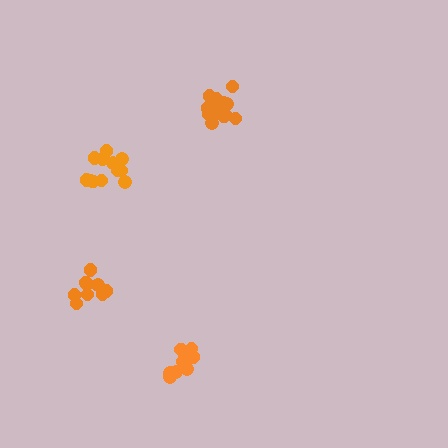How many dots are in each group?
Group 1: 13 dots, Group 2: 15 dots, Group 3: 10 dots, Group 4: 10 dots (48 total).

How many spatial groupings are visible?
There are 4 spatial groupings.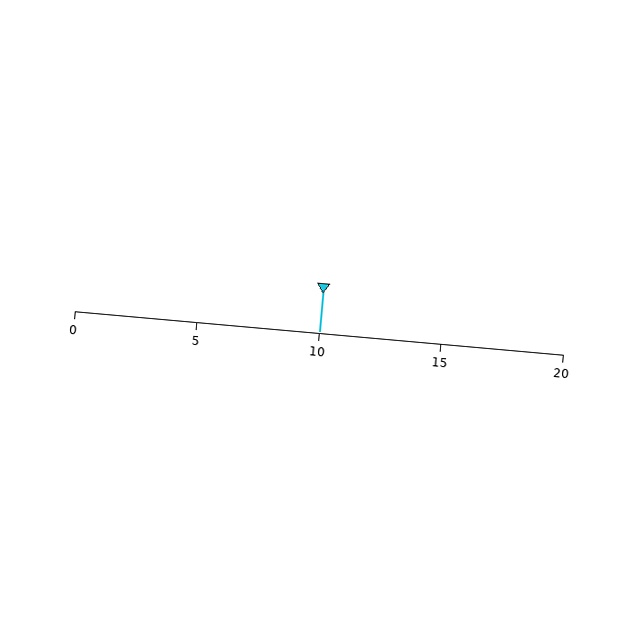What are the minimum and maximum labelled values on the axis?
The axis runs from 0 to 20.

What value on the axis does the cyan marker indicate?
The marker indicates approximately 10.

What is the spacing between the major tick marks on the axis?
The major ticks are spaced 5 apart.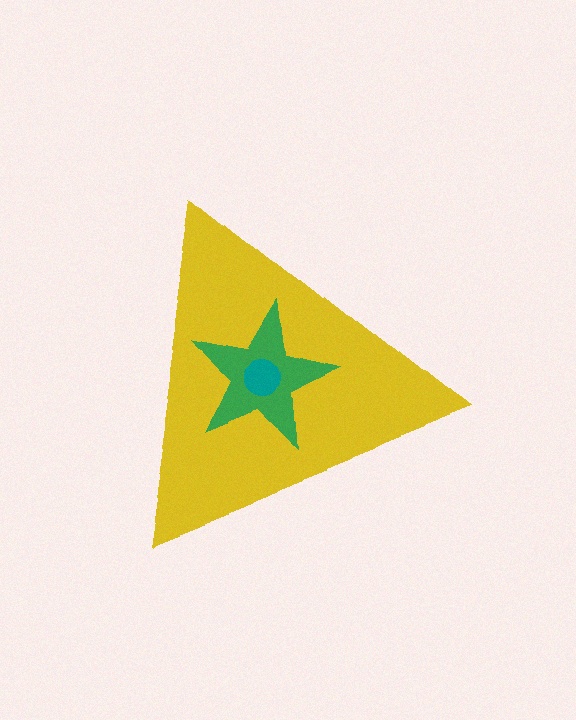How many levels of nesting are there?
3.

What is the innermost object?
The teal circle.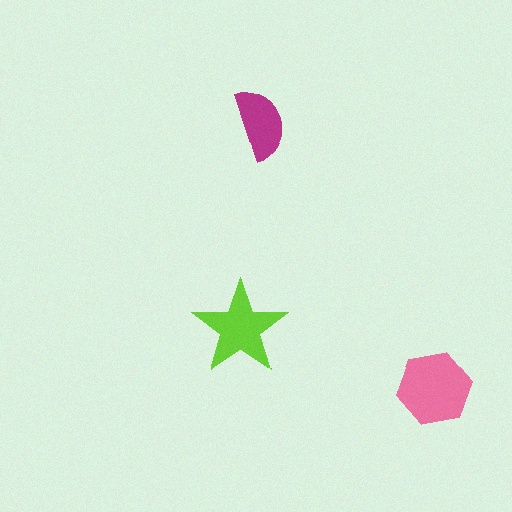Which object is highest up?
The magenta semicircle is topmost.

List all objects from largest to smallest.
The pink hexagon, the lime star, the magenta semicircle.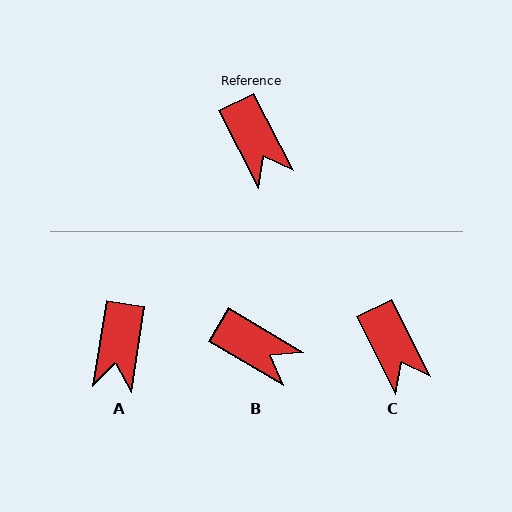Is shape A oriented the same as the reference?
No, it is off by about 36 degrees.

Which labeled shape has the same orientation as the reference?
C.